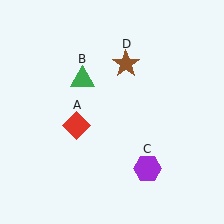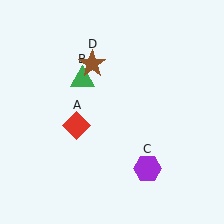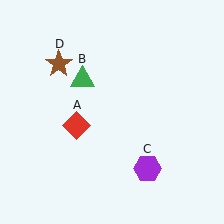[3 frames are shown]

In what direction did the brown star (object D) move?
The brown star (object D) moved left.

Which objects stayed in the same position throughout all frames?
Red diamond (object A) and green triangle (object B) and purple hexagon (object C) remained stationary.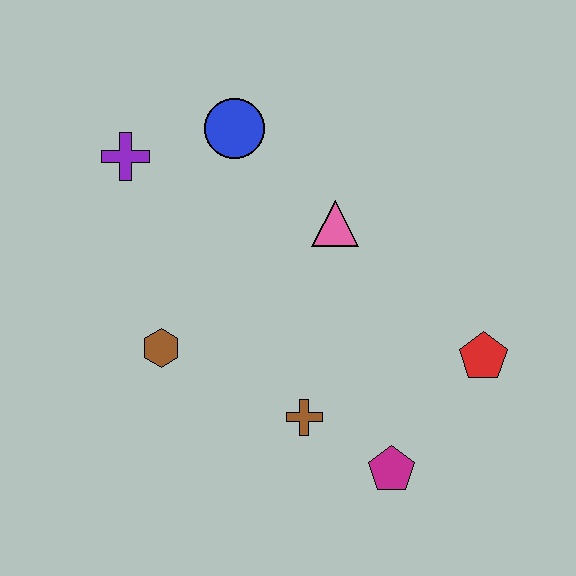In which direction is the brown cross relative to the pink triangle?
The brown cross is below the pink triangle.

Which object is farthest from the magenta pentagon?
The purple cross is farthest from the magenta pentagon.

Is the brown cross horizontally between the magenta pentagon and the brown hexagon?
Yes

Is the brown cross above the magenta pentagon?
Yes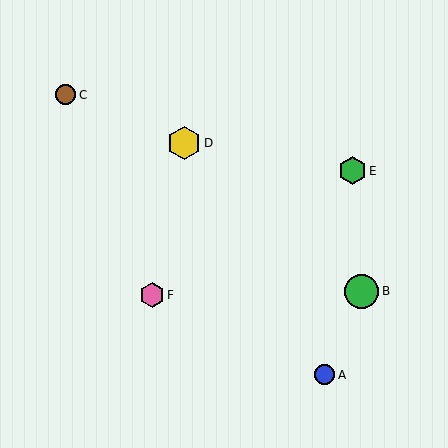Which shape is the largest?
The green circle (labeled B) is the largest.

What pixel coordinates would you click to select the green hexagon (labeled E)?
Click at (352, 171) to select the green hexagon E.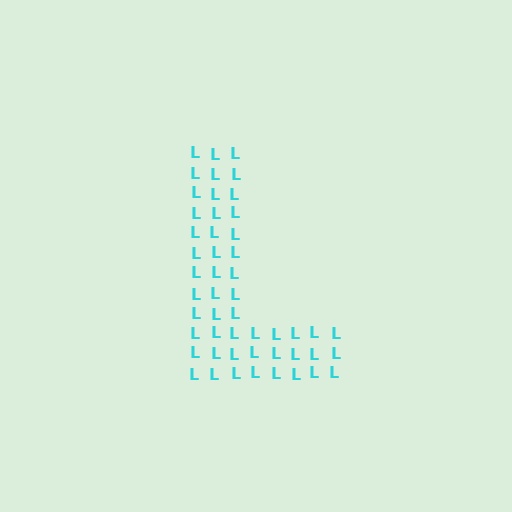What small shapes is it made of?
It is made of small letter L's.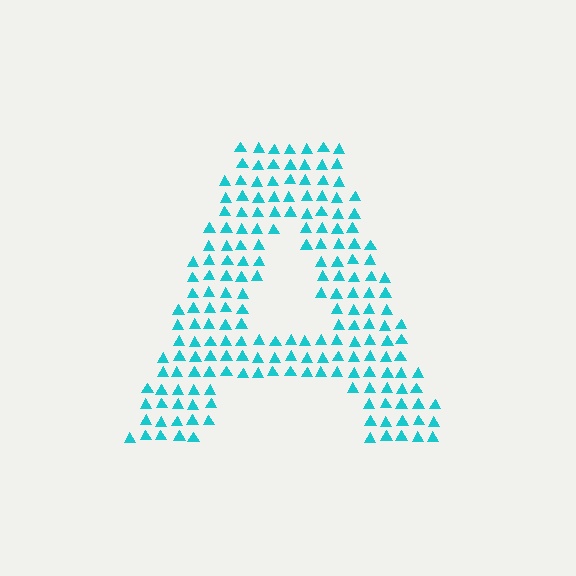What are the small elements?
The small elements are triangles.